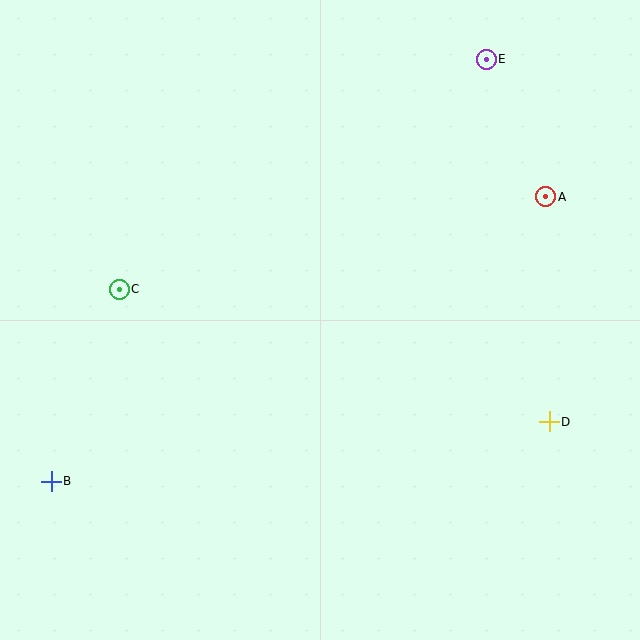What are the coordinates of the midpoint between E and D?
The midpoint between E and D is at (518, 240).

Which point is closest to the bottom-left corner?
Point B is closest to the bottom-left corner.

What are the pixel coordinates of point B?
Point B is at (51, 481).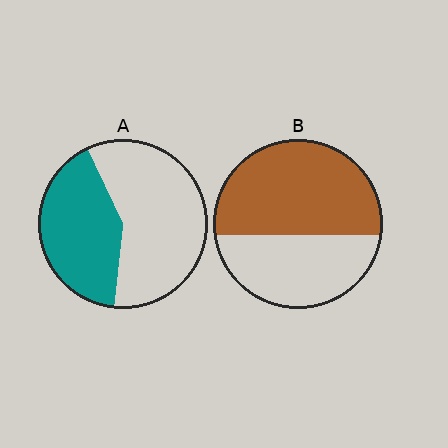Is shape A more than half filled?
No.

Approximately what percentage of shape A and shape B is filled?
A is approximately 40% and B is approximately 60%.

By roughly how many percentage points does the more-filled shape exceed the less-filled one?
By roughly 15 percentage points (B over A).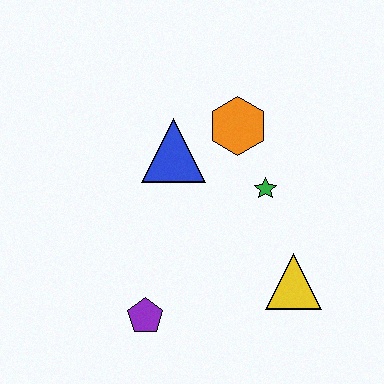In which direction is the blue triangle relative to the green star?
The blue triangle is to the left of the green star.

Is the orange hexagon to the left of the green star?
Yes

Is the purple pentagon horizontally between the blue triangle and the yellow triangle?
No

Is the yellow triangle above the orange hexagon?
No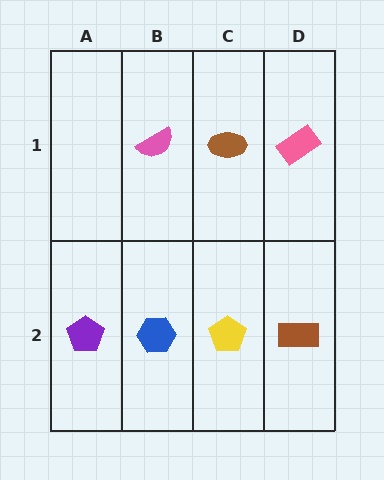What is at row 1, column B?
A pink semicircle.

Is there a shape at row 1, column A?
No, that cell is empty.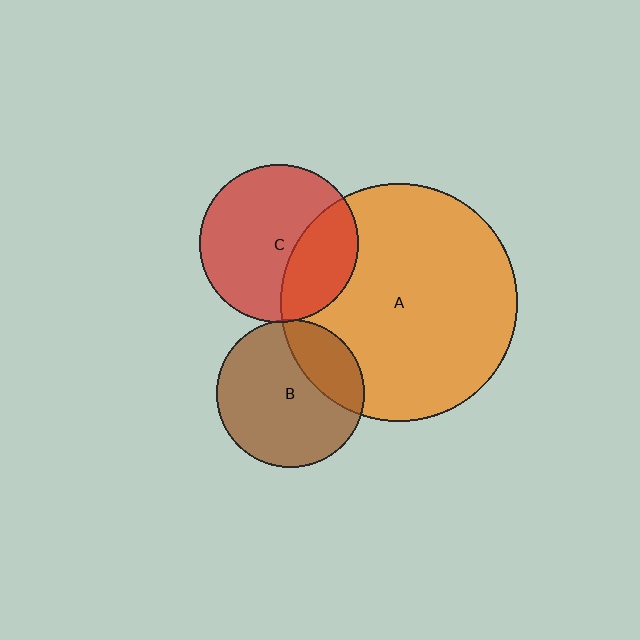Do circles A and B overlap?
Yes.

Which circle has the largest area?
Circle A (orange).